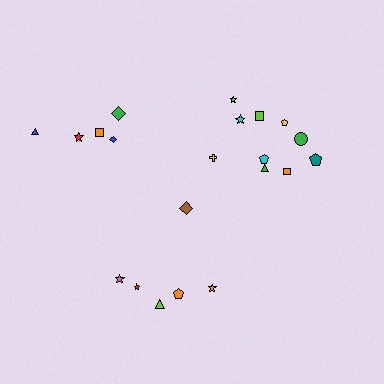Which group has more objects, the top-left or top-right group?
The top-right group.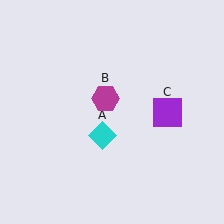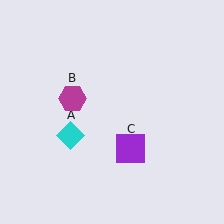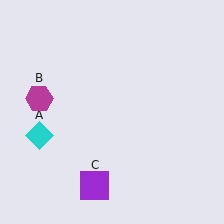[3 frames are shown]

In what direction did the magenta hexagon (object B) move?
The magenta hexagon (object B) moved left.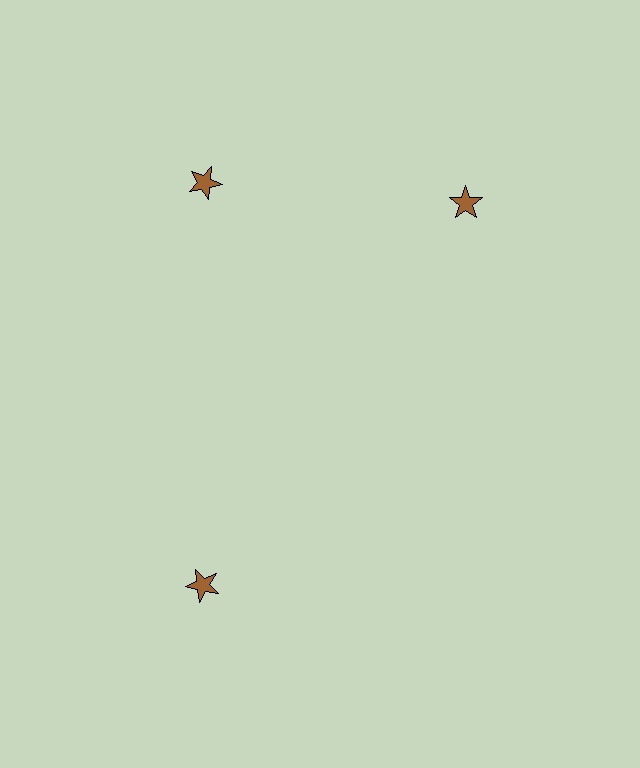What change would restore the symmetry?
The symmetry would be restored by rotating it back into even spacing with its neighbors so that all 3 stars sit at equal angles and equal distance from the center.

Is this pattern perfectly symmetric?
No. The 3 brown stars are arranged in a ring, but one element near the 3 o'clock position is rotated out of alignment along the ring, breaking the 3-fold rotational symmetry.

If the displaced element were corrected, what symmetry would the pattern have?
It would have 3-fold rotational symmetry — the pattern would map onto itself every 120 degrees.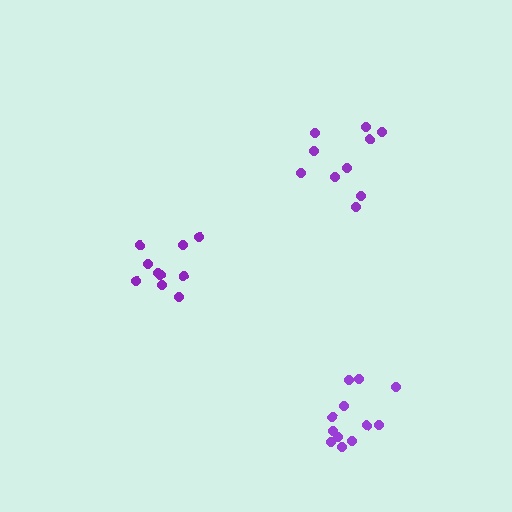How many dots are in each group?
Group 1: 12 dots, Group 2: 10 dots, Group 3: 10 dots (32 total).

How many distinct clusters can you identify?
There are 3 distinct clusters.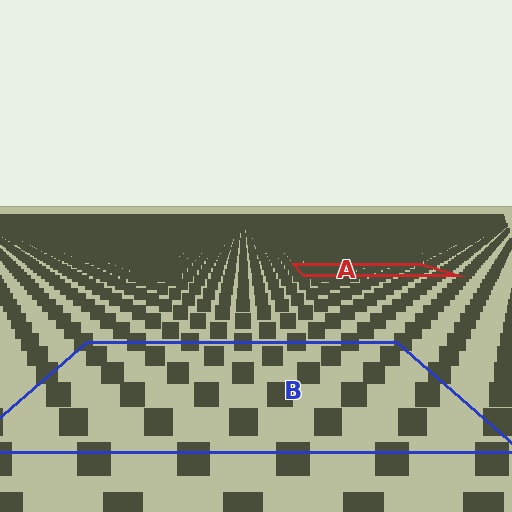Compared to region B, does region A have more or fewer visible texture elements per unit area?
Region A has more texture elements per unit area — they are packed more densely because it is farther away.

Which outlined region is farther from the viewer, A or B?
Region A is farther from the viewer — the texture elements inside it appear smaller and more densely packed.